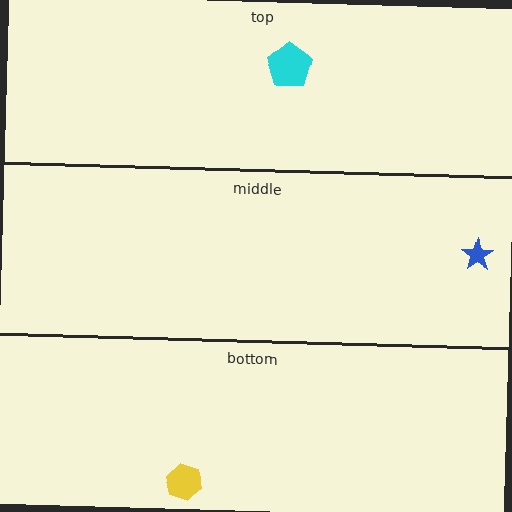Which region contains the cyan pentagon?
The top region.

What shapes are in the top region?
The cyan pentagon.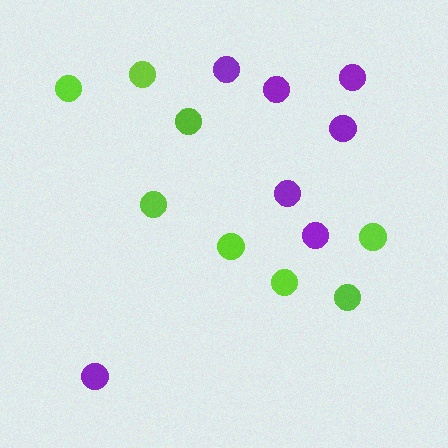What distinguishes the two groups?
There are 2 groups: one group of purple circles (7) and one group of lime circles (8).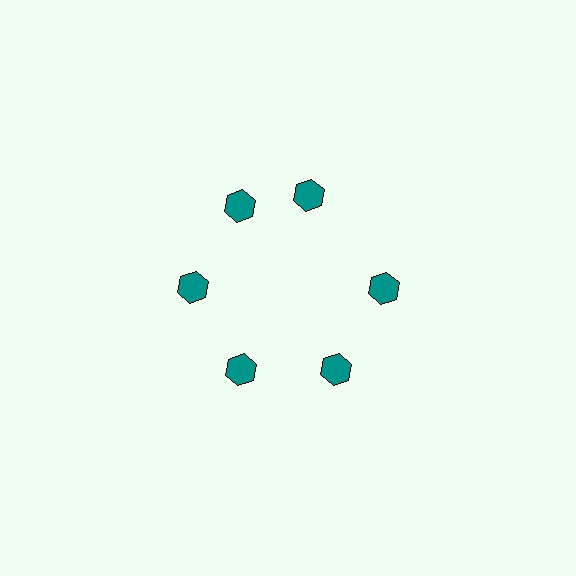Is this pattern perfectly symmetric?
No. The 6 teal hexagons are arranged in a ring, but one element near the 1 o'clock position is rotated out of alignment along the ring, breaking the 6-fold rotational symmetry.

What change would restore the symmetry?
The symmetry would be restored by rotating it back into even spacing with its neighbors so that all 6 hexagons sit at equal angles and equal distance from the center.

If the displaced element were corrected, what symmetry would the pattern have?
It would have 6-fold rotational symmetry — the pattern would map onto itself every 60 degrees.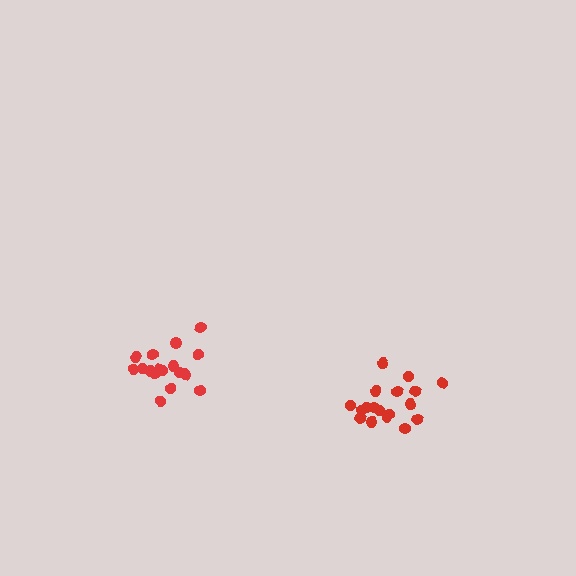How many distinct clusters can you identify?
There are 2 distinct clusters.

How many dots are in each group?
Group 1: 18 dots, Group 2: 18 dots (36 total).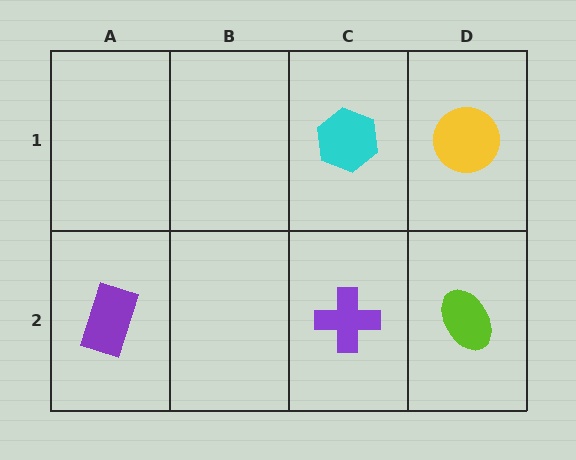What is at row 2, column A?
A purple rectangle.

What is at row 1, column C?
A cyan hexagon.